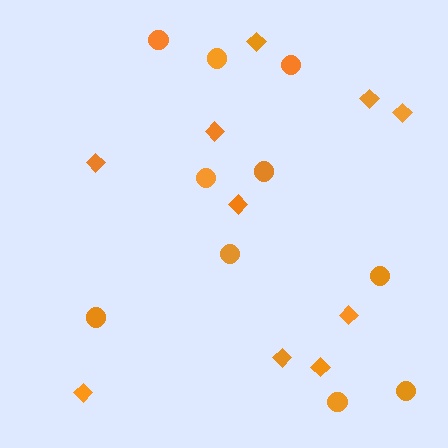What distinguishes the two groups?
There are 2 groups: one group of circles (10) and one group of diamonds (10).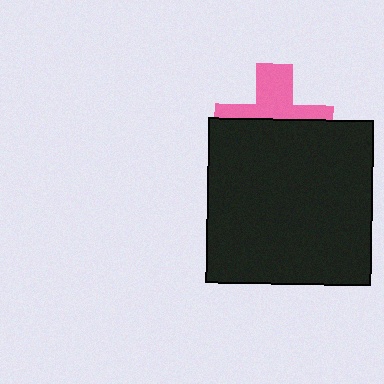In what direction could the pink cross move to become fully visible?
The pink cross could move up. That would shift it out from behind the black square entirely.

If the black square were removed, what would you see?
You would see the complete pink cross.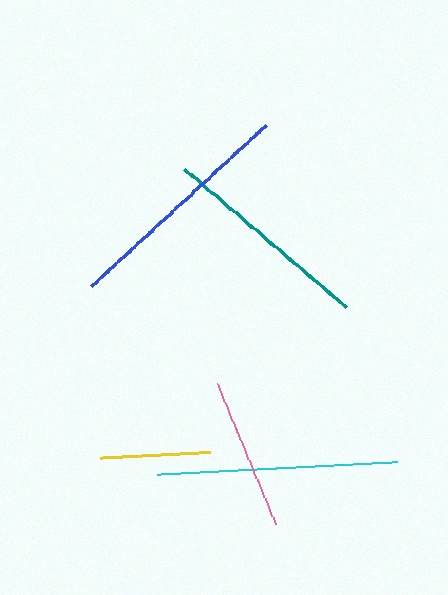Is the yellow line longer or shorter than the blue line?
The blue line is longer than the yellow line.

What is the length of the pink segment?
The pink segment is approximately 152 pixels long.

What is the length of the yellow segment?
The yellow segment is approximately 111 pixels long.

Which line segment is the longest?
The cyan line is the longest at approximately 240 pixels.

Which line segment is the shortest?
The yellow line is the shortest at approximately 111 pixels.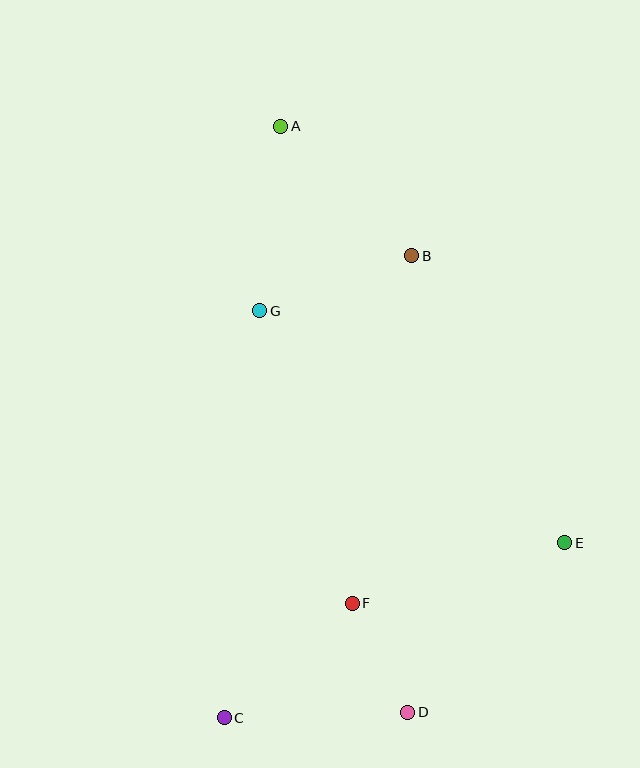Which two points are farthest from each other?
Points A and D are farthest from each other.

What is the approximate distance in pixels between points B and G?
The distance between B and G is approximately 162 pixels.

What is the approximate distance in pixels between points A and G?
The distance between A and G is approximately 186 pixels.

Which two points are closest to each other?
Points D and F are closest to each other.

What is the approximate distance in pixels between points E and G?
The distance between E and G is approximately 383 pixels.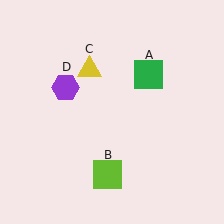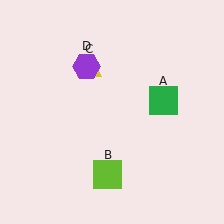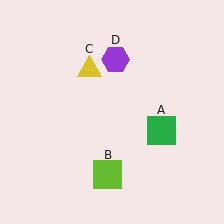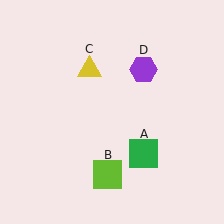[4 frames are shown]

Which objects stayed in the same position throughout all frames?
Lime square (object B) and yellow triangle (object C) remained stationary.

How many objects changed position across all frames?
2 objects changed position: green square (object A), purple hexagon (object D).